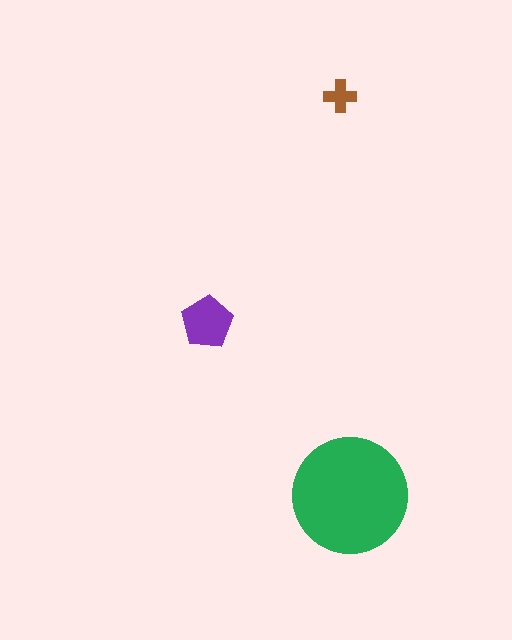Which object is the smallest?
The brown cross.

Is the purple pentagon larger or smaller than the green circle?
Smaller.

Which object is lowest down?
The green circle is bottommost.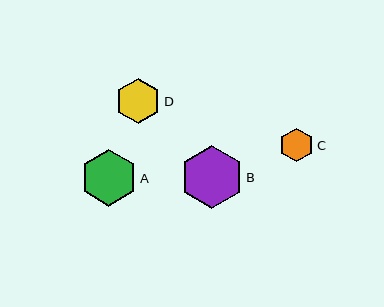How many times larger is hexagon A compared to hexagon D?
Hexagon A is approximately 1.3 times the size of hexagon D.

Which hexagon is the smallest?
Hexagon C is the smallest with a size of approximately 34 pixels.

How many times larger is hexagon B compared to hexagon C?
Hexagon B is approximately 1.9 times the size of hexagon C.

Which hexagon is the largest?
Hexagon B is the largest with a size of approximately 63 pixels.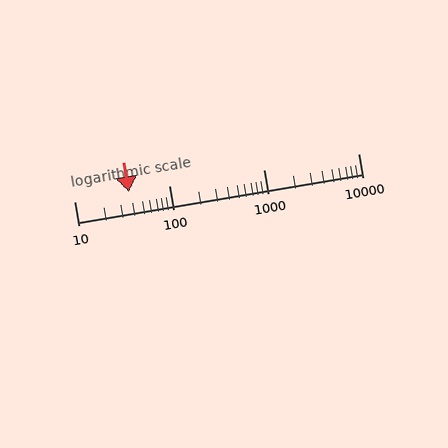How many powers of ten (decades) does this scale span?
The scale spans 3 decades, from 10 to 10000.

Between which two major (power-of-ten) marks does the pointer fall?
The pointer is between 10 and 100.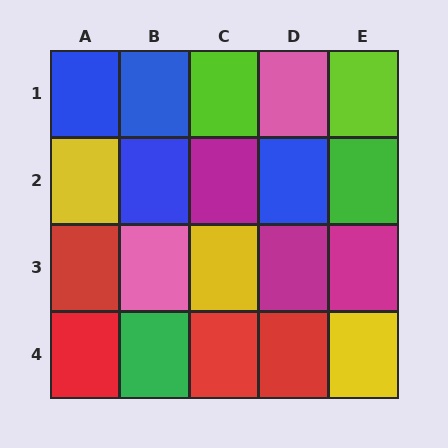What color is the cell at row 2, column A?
Yellow.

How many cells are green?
2 cells are green.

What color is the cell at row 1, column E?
Lime.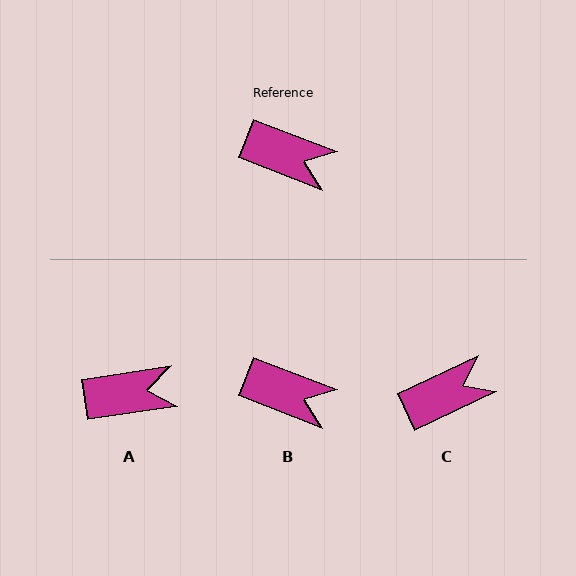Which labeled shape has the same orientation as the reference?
B.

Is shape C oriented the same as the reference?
No, it is off by about 46 degrees.